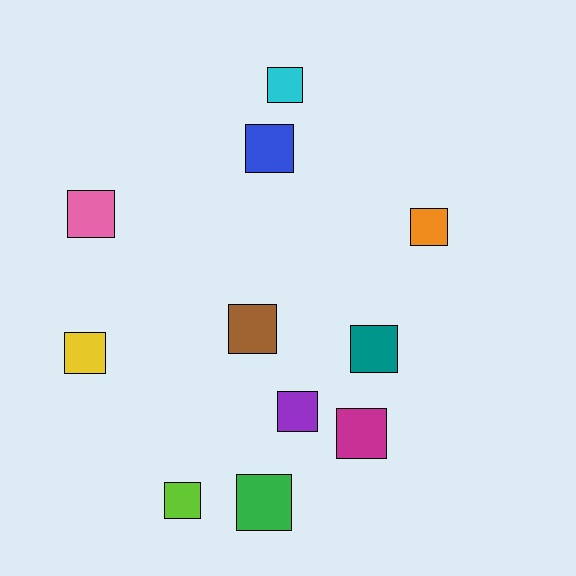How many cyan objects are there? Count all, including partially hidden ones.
There is 1 cyan object.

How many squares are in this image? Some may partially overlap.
There are 11 squares.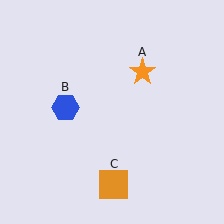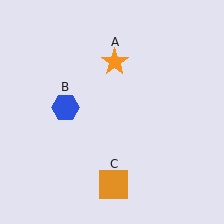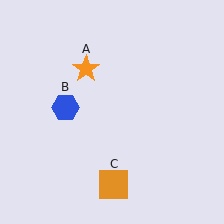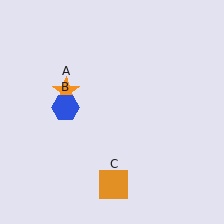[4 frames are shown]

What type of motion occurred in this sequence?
The orange star (object A) rotated counterclockwise around the center of the scene.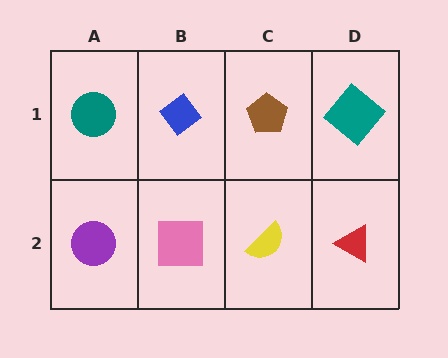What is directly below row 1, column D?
A red triangle.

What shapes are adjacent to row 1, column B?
A pink square (row 2, column B), a teal circle (row 1, column A), a brown pentagon (row 1, column C).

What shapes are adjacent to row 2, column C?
A brown pentagon (row 1, column C), a pink square (row 2, column B), a red triangle (row 2, column D).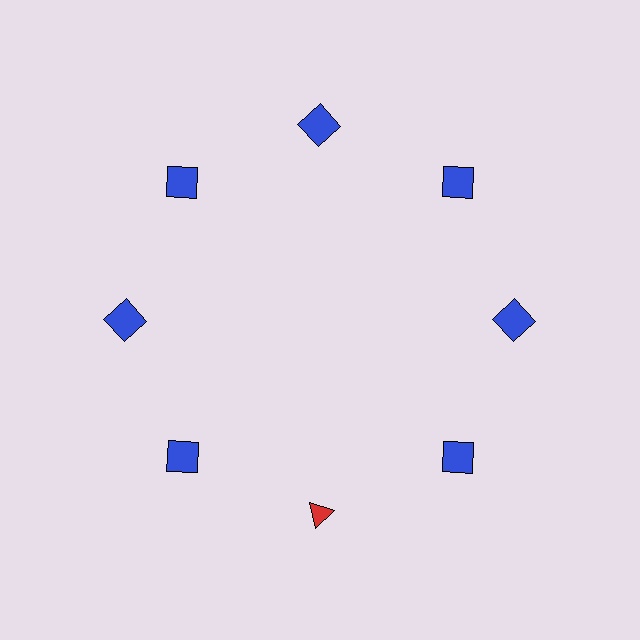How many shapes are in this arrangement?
There are 8 shapes arranged in a ring pattern.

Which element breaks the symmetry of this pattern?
The red triangle at roughly the 6 o'clock position breaks the symmetry. All other shapes are blue squares.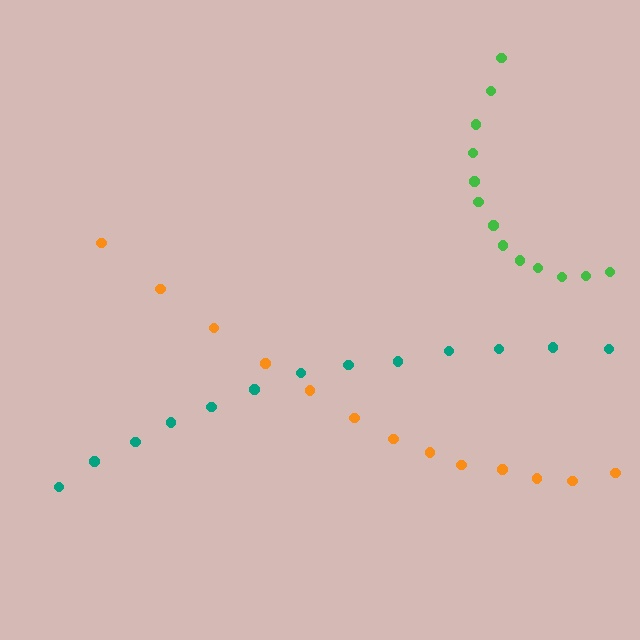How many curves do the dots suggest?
There are 3 distinct paths.